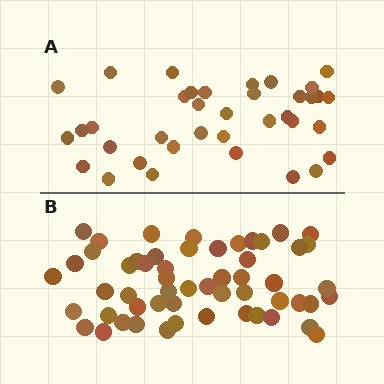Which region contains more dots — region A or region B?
Region B (the bottom region) has more dots.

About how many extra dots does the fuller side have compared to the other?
Region B has approximately 20 more dots than region A.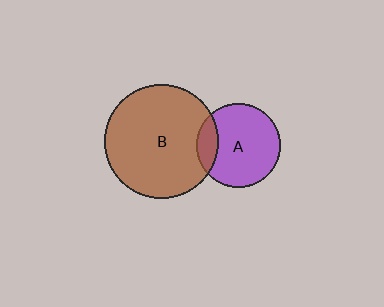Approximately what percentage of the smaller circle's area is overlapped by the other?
Approximately 15%.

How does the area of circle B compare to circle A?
Approximately 1.9 times.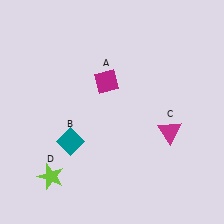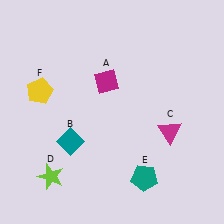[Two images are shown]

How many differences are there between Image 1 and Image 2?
There are 2 differences between the two images.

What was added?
A teal pentagon (E), a yellow pentagon (F) were added in Image 2.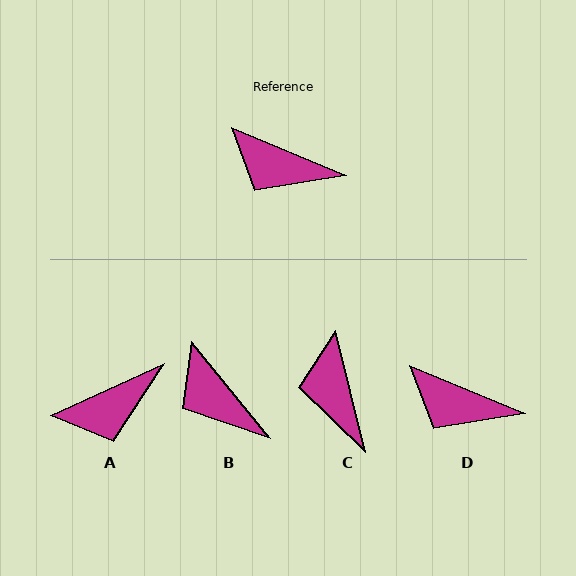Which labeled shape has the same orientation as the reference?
D.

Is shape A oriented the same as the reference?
No, it is off by about 47 degrees.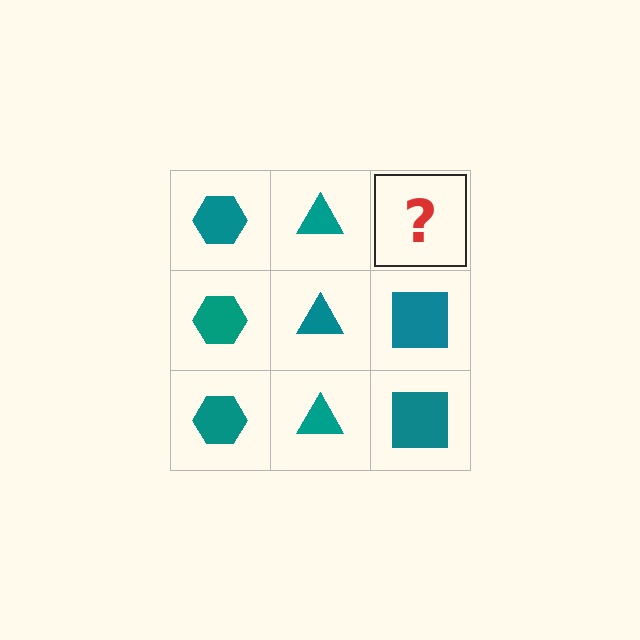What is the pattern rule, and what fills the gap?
The rule is that each column has a consistent shape. The gap should be filled with a teal square.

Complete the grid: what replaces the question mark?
The question mark should be replaced with a teal square.